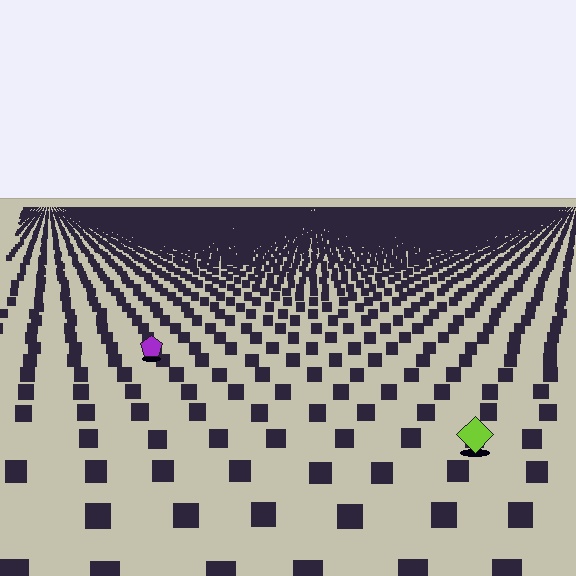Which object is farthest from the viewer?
The purple pentagon is farthest from the viewer. It appears smaller and the ground texture around it is denser.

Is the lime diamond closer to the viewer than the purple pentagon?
Yes. The lime diamond is closer — you can tell from the texture gradient: the ground texture is coarser near it.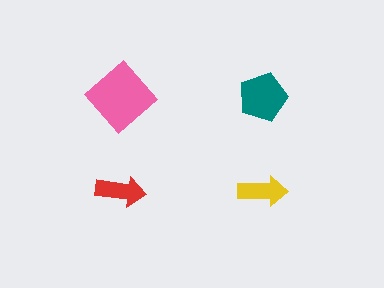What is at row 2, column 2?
A yellow arrow.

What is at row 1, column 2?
A teal pentagon.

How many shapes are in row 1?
2 shapes.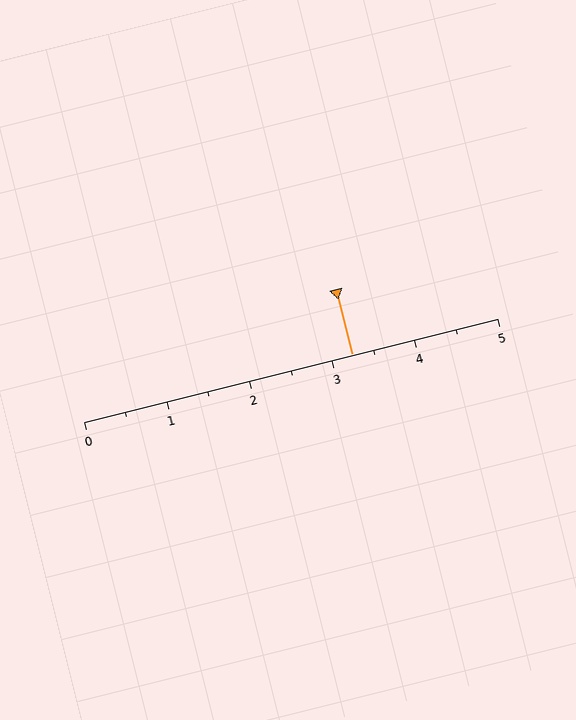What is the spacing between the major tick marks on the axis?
The major ticks are spaced 1 apart.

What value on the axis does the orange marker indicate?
The marker indicates approximately 3.2.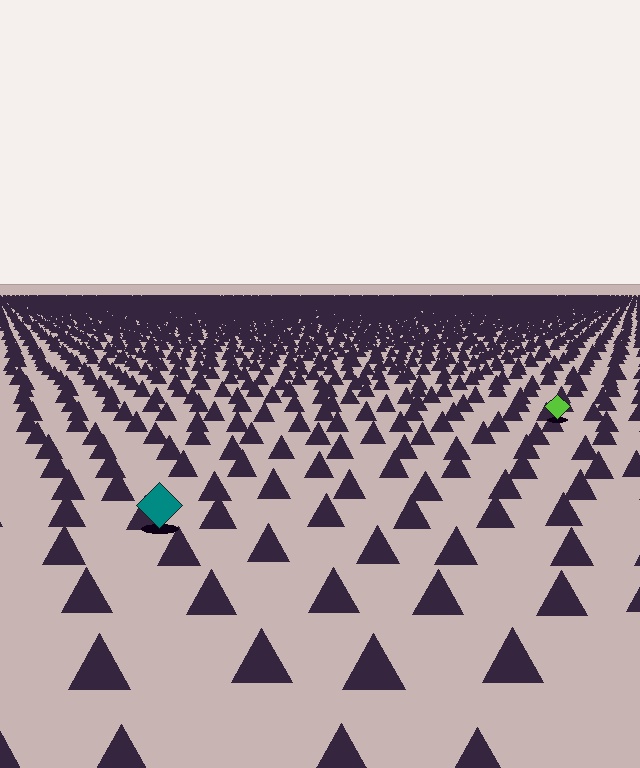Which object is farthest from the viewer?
The lime diamond is farthest from the viewer. It appears smaller and the ground texture around it is denser.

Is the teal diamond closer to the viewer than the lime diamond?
Yes. The teal diamond is closer — you can tell from the texture gradient: the ground texture is coarser near it.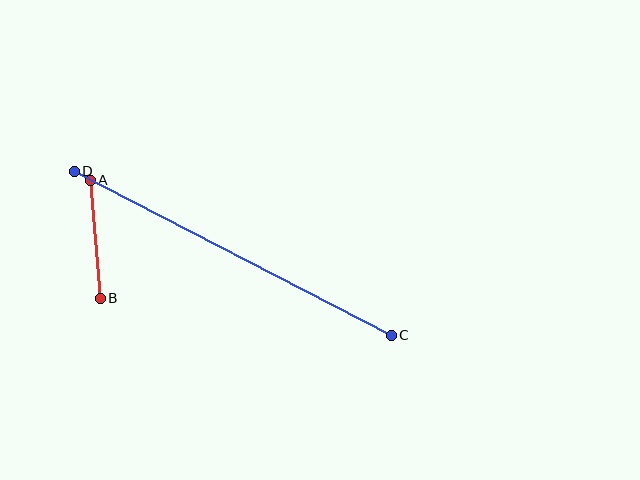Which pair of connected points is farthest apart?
Points C and D are farthest apart.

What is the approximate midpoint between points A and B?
The midpoint is at approximately (95, 239) pixels.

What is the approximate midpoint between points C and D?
The midpoint is at approximately (233, 253) pixels.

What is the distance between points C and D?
The distance is approximately 357 pixels.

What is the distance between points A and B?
The distance is approximately 118 pixels.